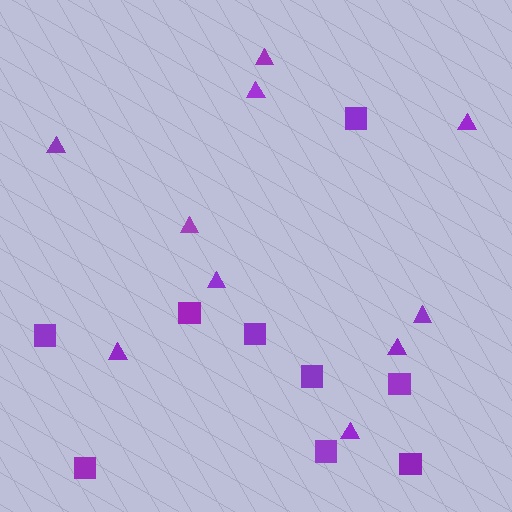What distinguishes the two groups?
There are 2 groups: one group of squares (9) and one group of triangles (10).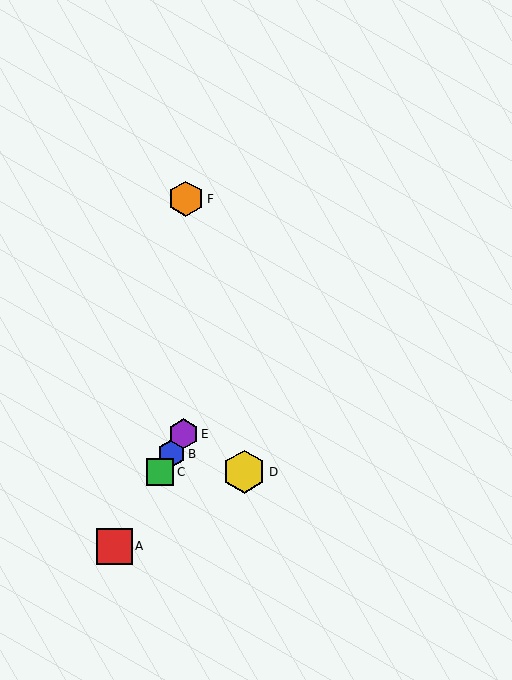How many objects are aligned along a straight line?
4 objects (A, B, C, E) are aligned along a straight line.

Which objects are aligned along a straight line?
Objects A, B, C, E are aligned along a straight line.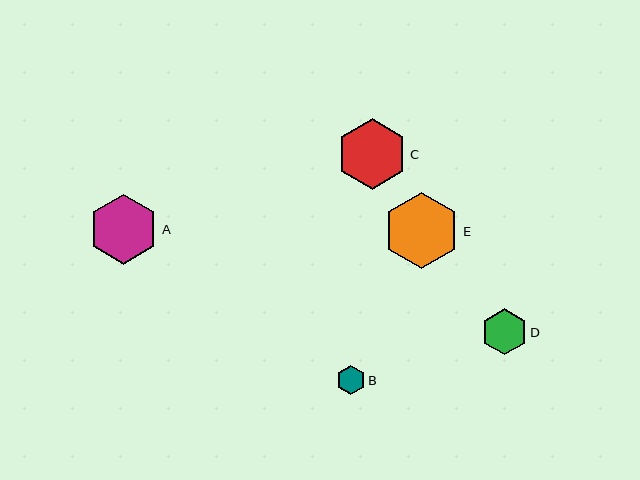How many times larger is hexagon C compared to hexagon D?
Hexagon C is approximately 1.5 times the size of hexagon D.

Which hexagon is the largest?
Hexagon E is the largest with a size of approximately 76 pixels.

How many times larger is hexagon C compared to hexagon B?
Hexagon C is approximately 2.5 times the size of hexagon B.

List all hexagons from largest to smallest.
From largest to smallest: E, C, A, D, B.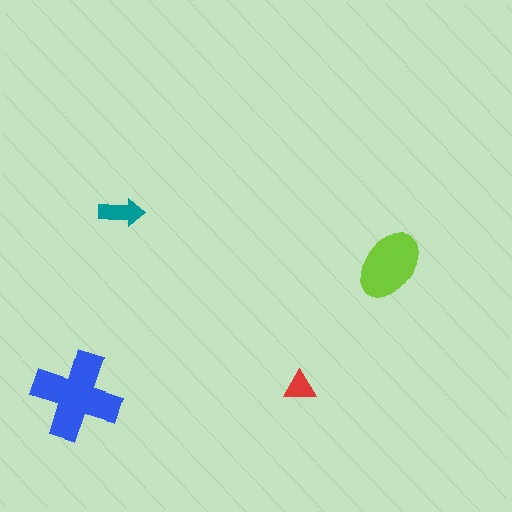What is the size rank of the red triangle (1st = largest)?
4th.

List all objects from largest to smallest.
The blue cross, the lime ellipse, the teal arrow, the red triangle.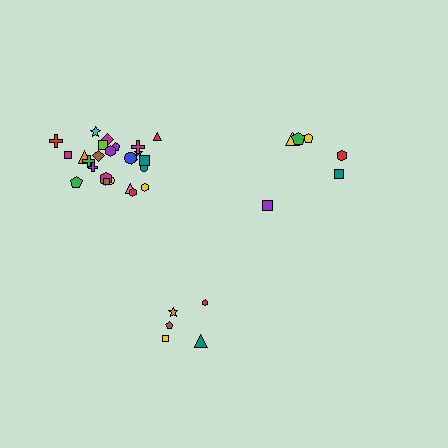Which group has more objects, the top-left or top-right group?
The top-left group.